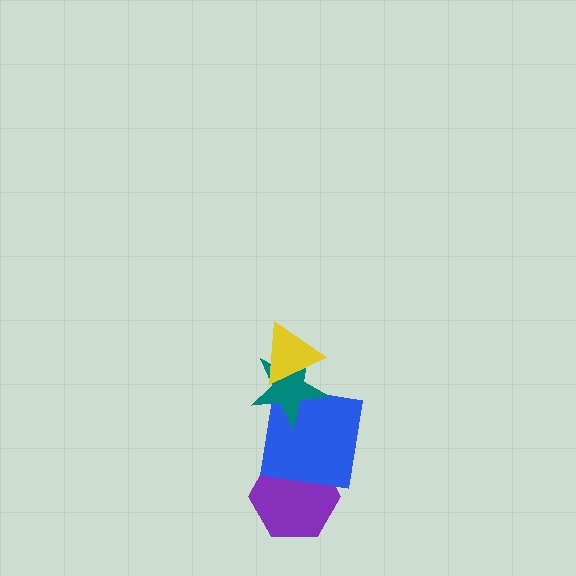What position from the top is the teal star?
The teal star is 2nd from the top.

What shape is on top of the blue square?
The teal star is on top of the blue square.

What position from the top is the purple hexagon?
The purple hexagon is 4th from the top.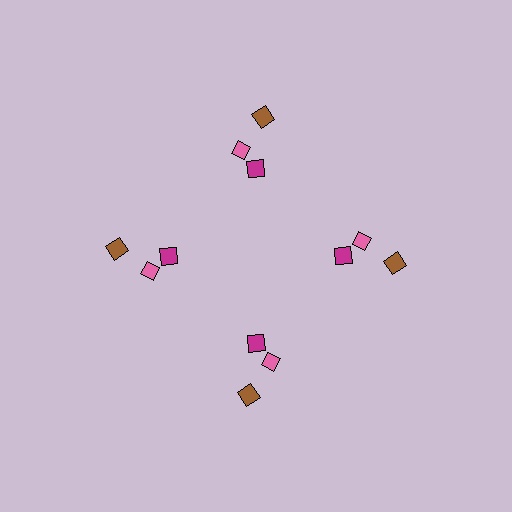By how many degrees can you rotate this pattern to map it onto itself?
The pattern maps onto itself every 90 degrees of rotation.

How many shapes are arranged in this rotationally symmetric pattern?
There are 12 shapes, arranged in 4 groups of 3.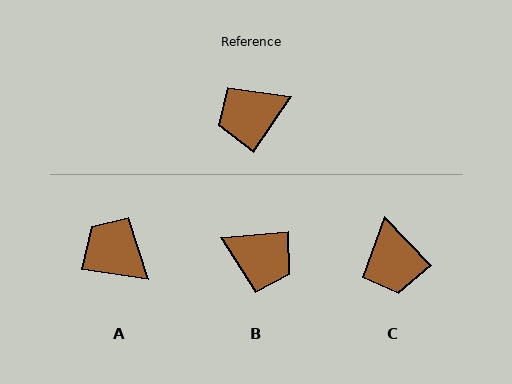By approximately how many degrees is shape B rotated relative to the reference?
Approximately 130 degrees counter-clockwise.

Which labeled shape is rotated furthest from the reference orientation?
B, about 130 degrees away.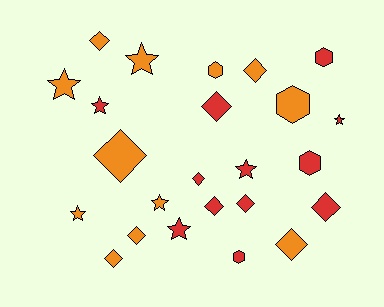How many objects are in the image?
There are 24 objects.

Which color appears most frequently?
Orange, with 12 objects.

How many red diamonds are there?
There are 5 red diamonds.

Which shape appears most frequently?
Diamond, with 11 objects.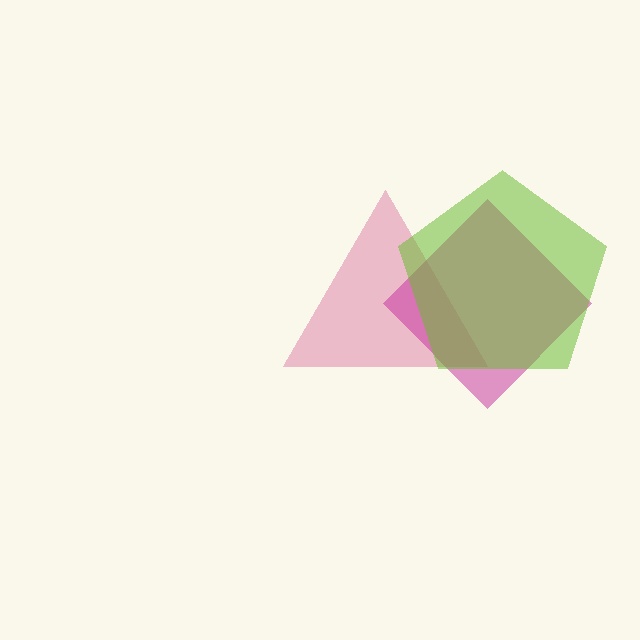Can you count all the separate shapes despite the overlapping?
Yes, there are 3 separate shapes.